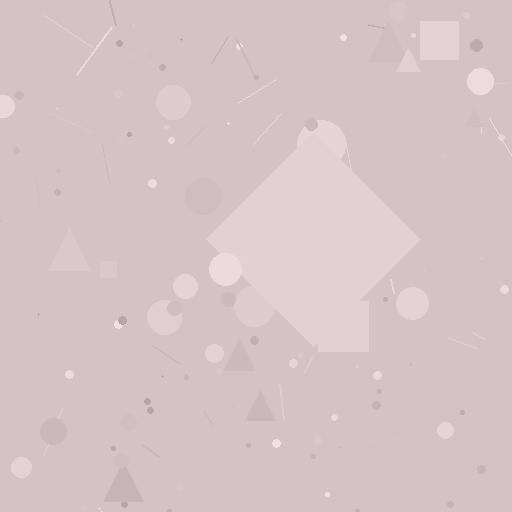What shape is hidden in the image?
A diamond is hidden in the image.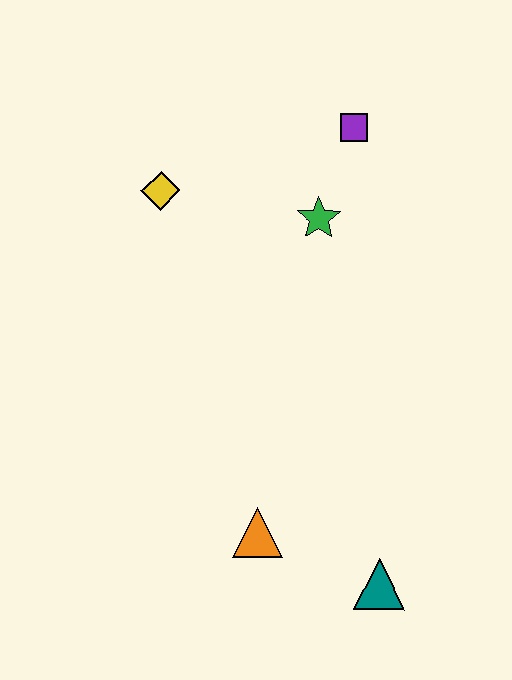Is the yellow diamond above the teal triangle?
Yes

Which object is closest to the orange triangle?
The teal triangle is closest to the orange triangle.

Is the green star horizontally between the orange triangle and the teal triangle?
Yes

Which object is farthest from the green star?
The teal triangle is farthest from the green star.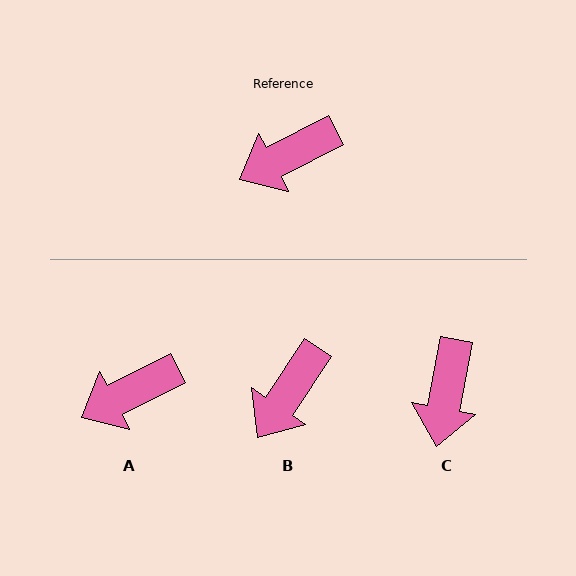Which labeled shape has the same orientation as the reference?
A.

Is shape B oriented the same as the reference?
No, it is off by about 29 degrees.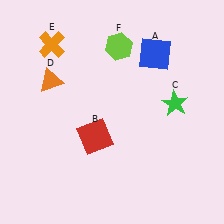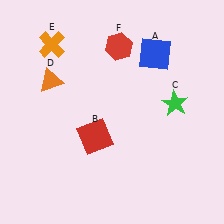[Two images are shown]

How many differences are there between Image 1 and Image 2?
There is 1 difference between the two images.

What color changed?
The hexagon (F) changed from lime in Image 1 to red in Image 2.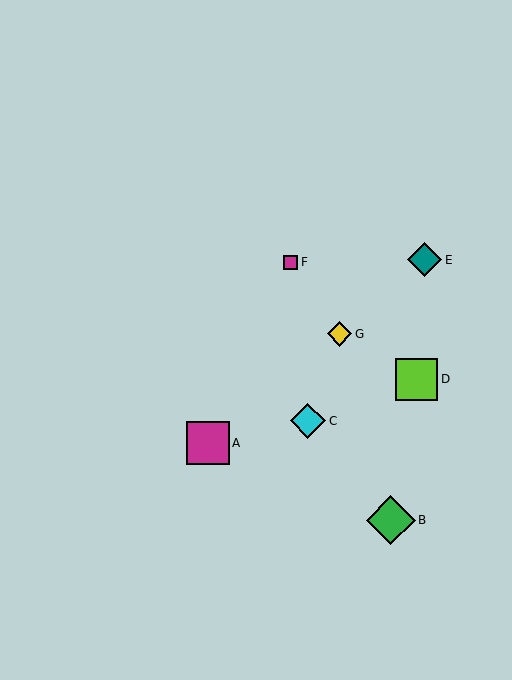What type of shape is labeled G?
Shape G is a yellow diamond.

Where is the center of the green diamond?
The center of the green diamond is at (391, 520).